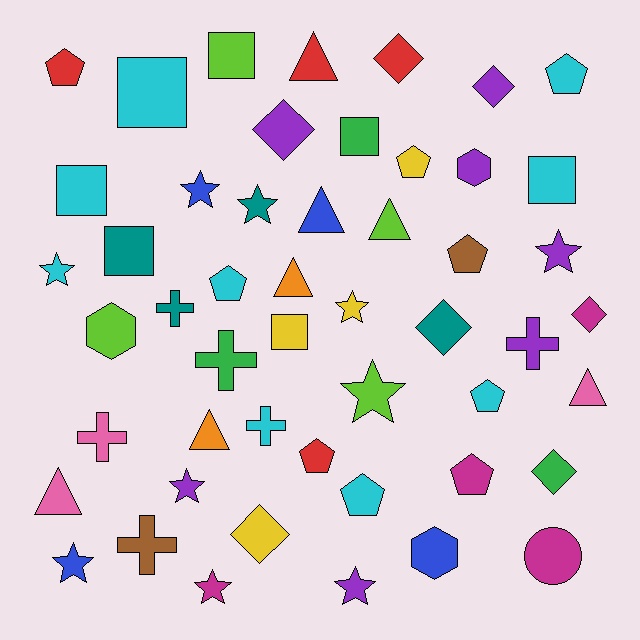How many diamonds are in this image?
There are 7 diamonds.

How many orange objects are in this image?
There are 2 orange objects.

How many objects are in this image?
There are 50 objects.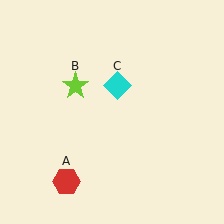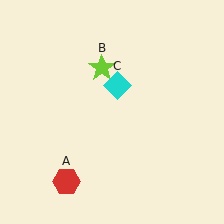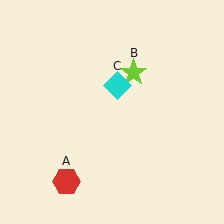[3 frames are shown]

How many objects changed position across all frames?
1 object changed position: lime star (object B).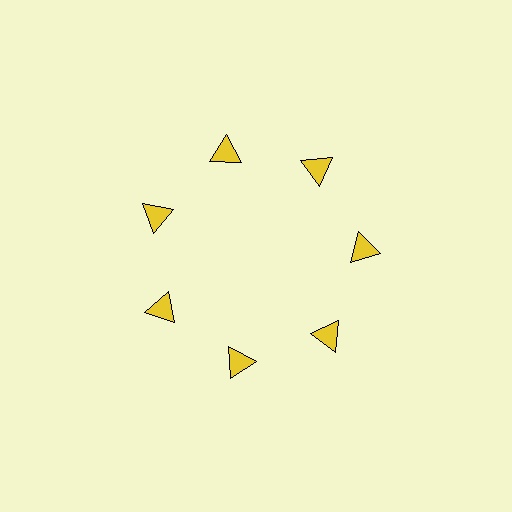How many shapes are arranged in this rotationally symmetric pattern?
There are 7 shapes, arranged in 7 groups of 1.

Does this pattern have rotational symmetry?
Yes, this pattern has 7-fold rotational symmetry. It looks the same after rotating 51 degrees around the center.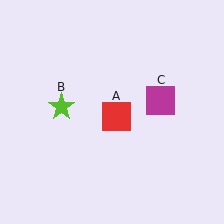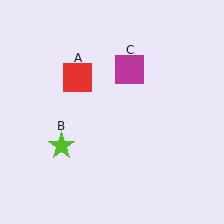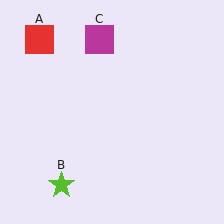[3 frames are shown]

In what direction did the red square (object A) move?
The red square (object A) moved up and to the left.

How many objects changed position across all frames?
3 objects changed position: red square (object A), lime star (object B), magenta square (object C).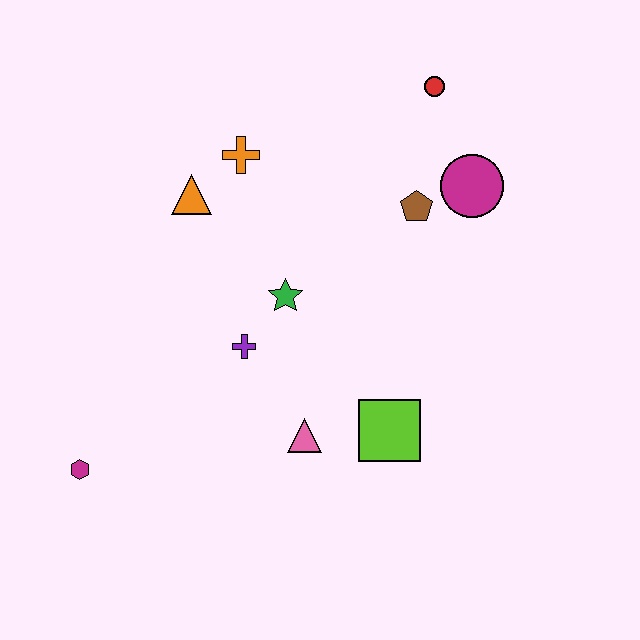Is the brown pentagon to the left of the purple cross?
No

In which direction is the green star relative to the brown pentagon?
The green star is to the left of the brown pentagon.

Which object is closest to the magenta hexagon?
The purple cross is closest to the magenta hexagon.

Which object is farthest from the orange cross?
The magenta hexagon is farthest from the orange cross.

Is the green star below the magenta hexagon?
No